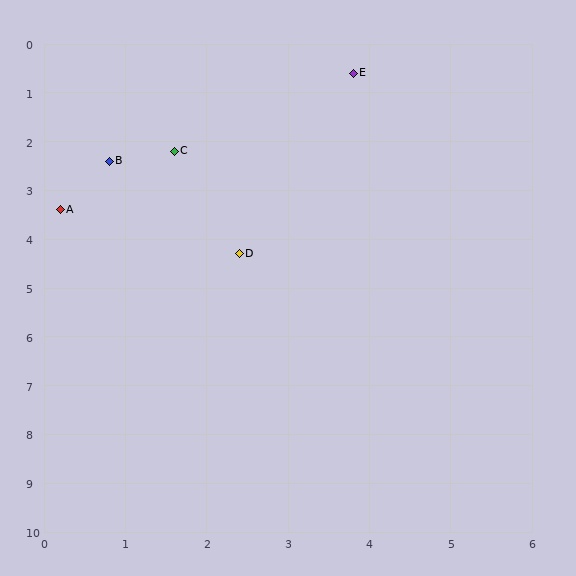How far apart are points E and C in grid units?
Points E and C are about 2.7 grid units apart.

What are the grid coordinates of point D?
Point D is at approximately (2.4, 4.3).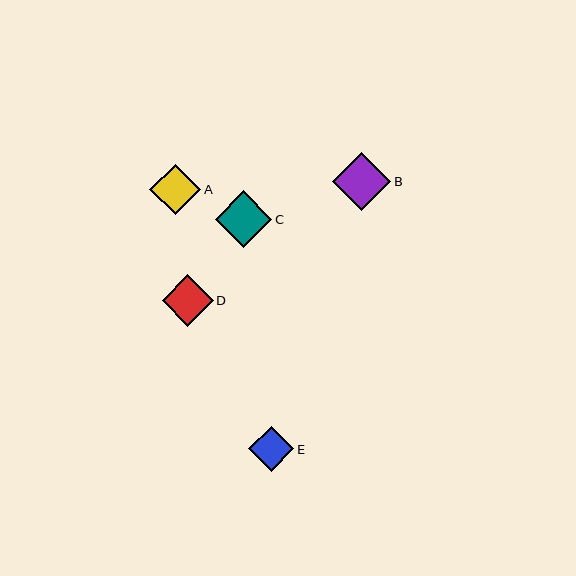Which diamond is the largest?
Diamond B is the largest with a size of approximately 58 pixels.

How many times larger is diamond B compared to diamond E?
Diamond B is approximately 1.3 times the size of diamond E.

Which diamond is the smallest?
Diamond E is the smallest with a size of approximately 45 pixels.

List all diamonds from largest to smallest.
From largest to smallest: B, C, D, A, E.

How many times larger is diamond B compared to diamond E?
Diamond B is approximately 1.3 times the size of diamond E.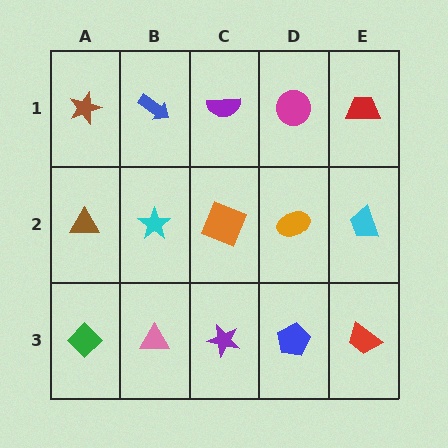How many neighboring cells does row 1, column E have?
2.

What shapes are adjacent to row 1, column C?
An orange square (row 2, column C), a blue arrow (row 1, column B), a magenta circle (row 1, column D).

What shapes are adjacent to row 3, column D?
An orange ellipse (row 2, column D), a purple star (row 3, column C), a red trapezoid (row 3, column E).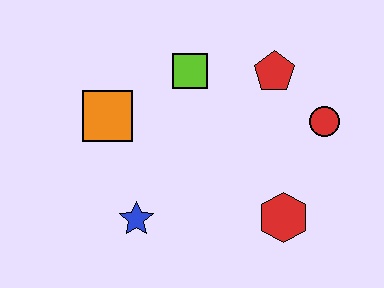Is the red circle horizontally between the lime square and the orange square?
No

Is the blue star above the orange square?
No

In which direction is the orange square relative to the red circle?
The orange square is to the left of the red circle.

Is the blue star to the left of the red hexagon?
Yes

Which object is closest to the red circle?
The red pentagon is closest to the red circle.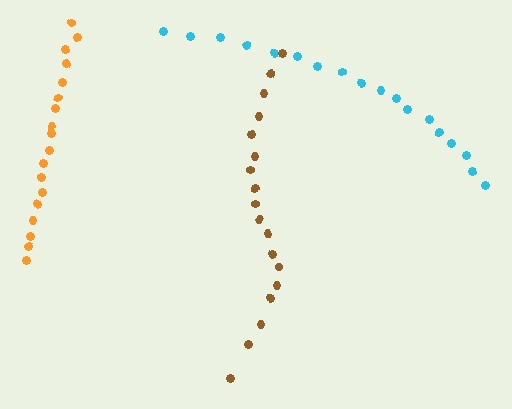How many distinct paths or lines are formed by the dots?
There are 3 distinct paths.